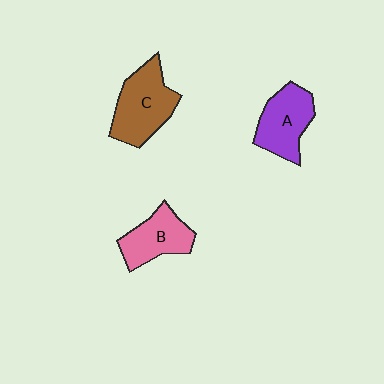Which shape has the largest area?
Shape C (brown).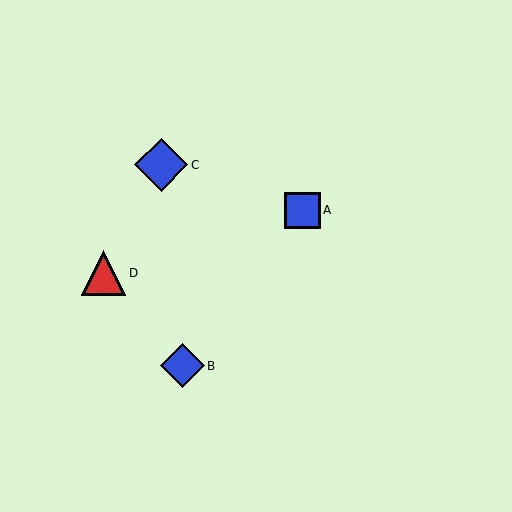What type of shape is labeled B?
Shape B is a blue diamond.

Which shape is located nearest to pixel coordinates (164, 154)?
The blue diamond (labeled C) at (161, 165) is nearest to that location.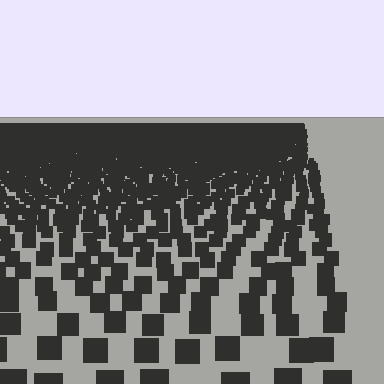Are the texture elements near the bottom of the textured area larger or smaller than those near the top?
Larger. Near the bottom, elements are closer to the viewer and appear at a bigger on-screen size.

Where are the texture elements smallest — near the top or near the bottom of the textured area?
Near the top.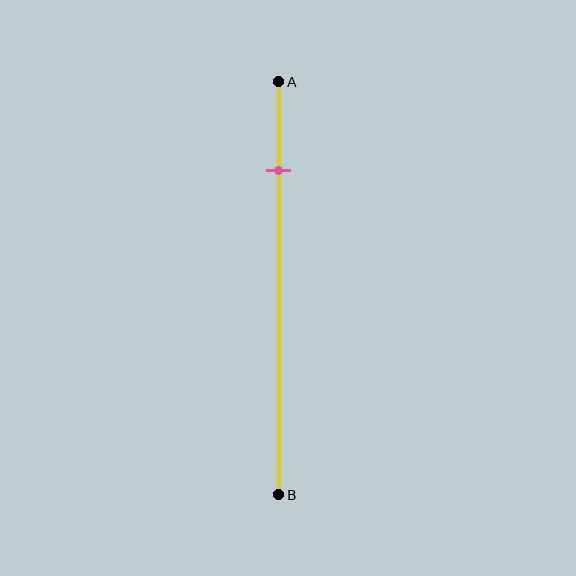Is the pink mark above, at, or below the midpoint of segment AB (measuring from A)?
The pink mark is above the midpoint of segment AB.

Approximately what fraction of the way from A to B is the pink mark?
The pink mark is approximately 20% of the way from A to B.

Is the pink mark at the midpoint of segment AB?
No, the mark is at about 20% from A, not at the 50% midpoint.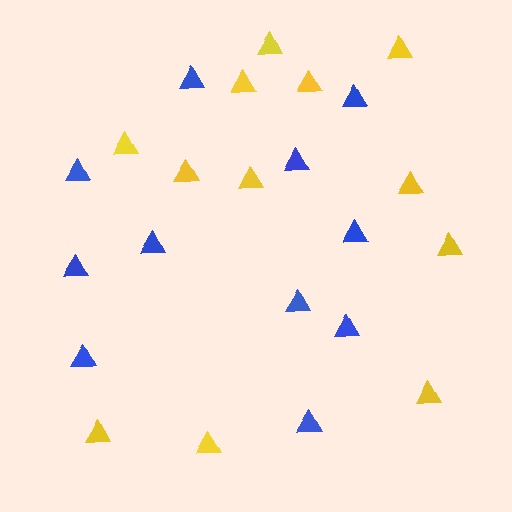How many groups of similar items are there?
There are 2 groups: one group of blue triangles (11) and one group of yellow triangles (12).